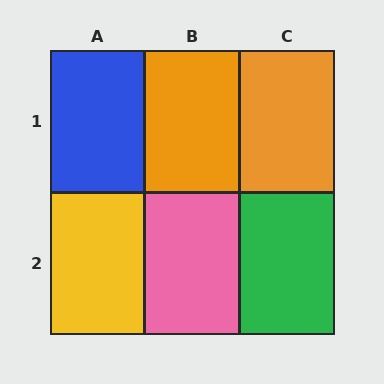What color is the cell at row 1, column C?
Orange.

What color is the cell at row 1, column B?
Orange.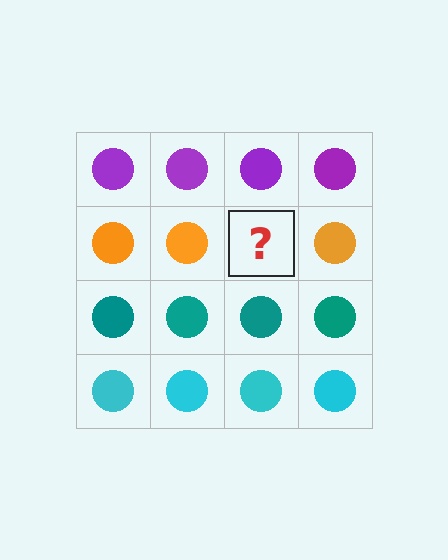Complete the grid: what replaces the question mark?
The question mark should be replaced with an orange circle.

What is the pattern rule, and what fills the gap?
The rule is that each row has a consistent color. The gap should be filled with an orange circle.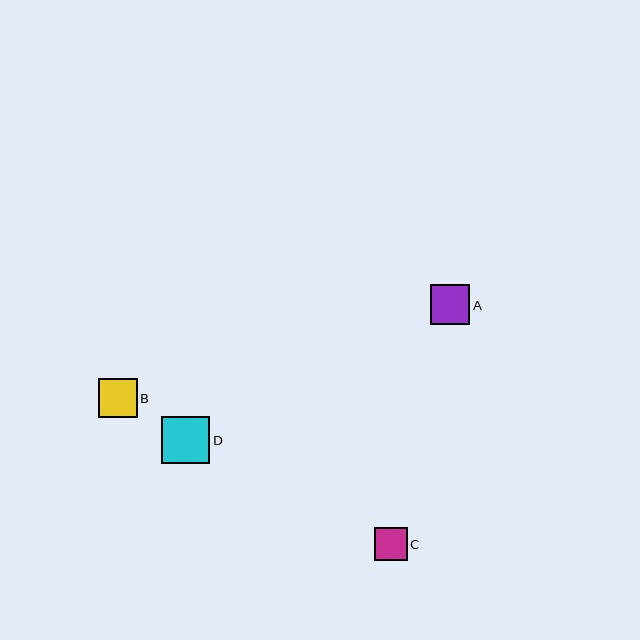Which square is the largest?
Square D is the largest with a size of approximately 48 pixels.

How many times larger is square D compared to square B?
Square D is approximately 1.2 times the size of square B.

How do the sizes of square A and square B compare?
Square A and square B are approximately the same size.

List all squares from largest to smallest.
From largest to smallest: D, A, B, C.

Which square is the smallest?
Square C is the smallest with a size of approximately 33 pixels.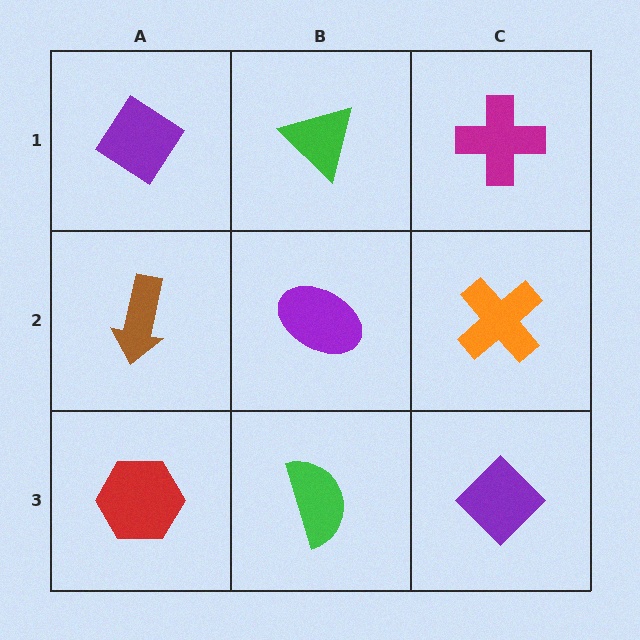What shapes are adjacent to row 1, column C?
An orange cross (row 2, column C), a green triangle (row 1, column B).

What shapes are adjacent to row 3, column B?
A purple ellipse (row 2, column B), a red hexagon (row 3, column A), a purple diamond (row 3, column C).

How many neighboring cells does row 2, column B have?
4.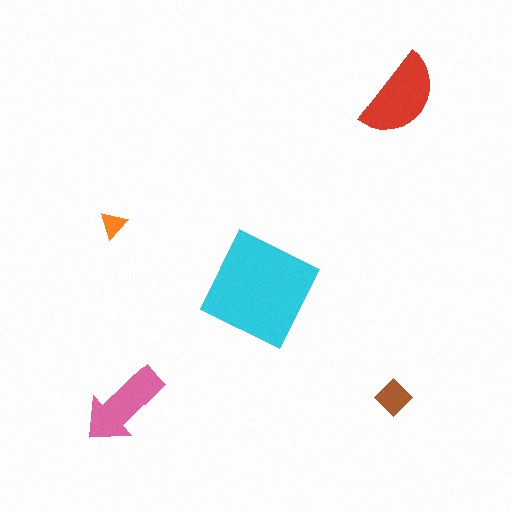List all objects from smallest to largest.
The orange triangle, the brown diamond, the pink arrow, the red semicircle, the cyan square.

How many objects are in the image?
There are 5 objects in the image.